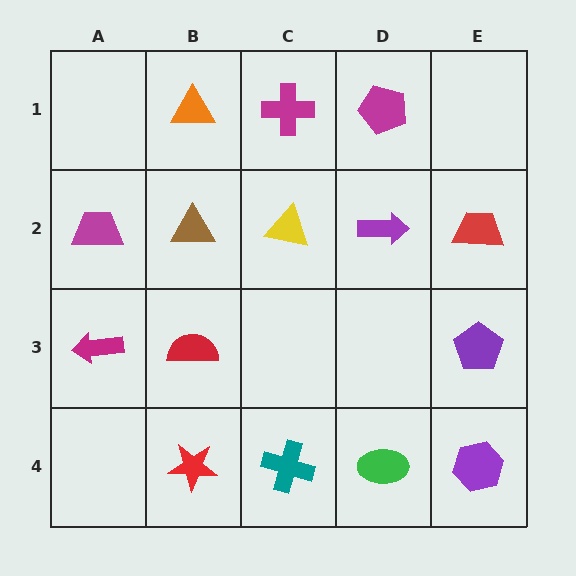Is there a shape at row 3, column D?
No, that cell is empty.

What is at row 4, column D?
A green ellipse.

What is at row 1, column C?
A magenta cross.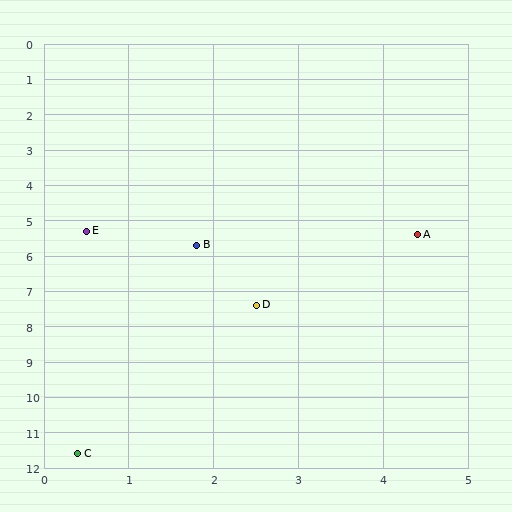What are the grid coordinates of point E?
Point E is at approximately (0.5, 5.3).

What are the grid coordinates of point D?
Point D is at approximately (2.5, 7.4).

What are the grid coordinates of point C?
Point C is at approximately (0.4, 11.6).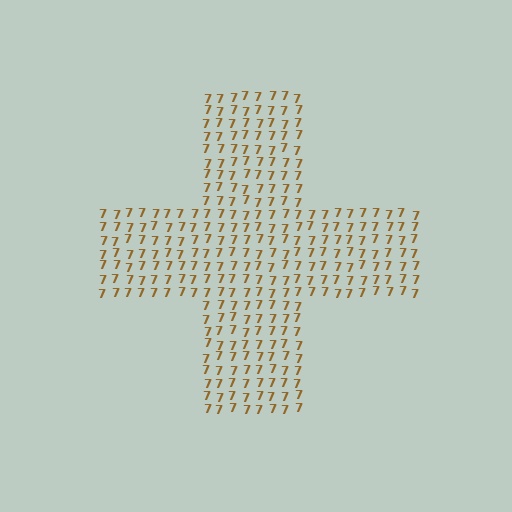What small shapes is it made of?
It is made of small digit 7's.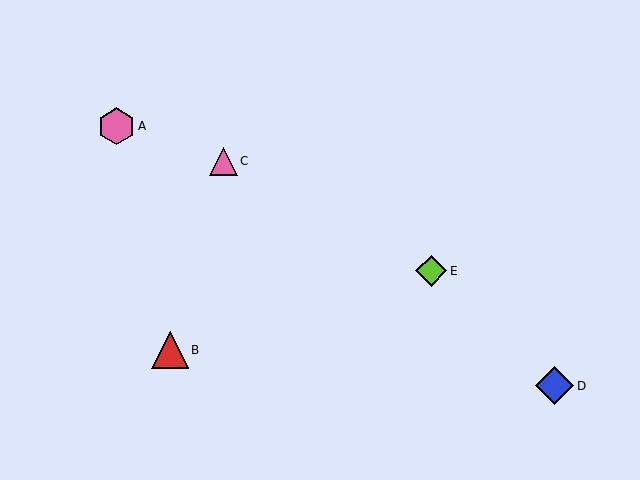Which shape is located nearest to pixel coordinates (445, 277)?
The lime diamond (labeled E) at (431, 271) is nearest to that location.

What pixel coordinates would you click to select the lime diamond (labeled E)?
Click at (431, 271) to select the lime diamond E.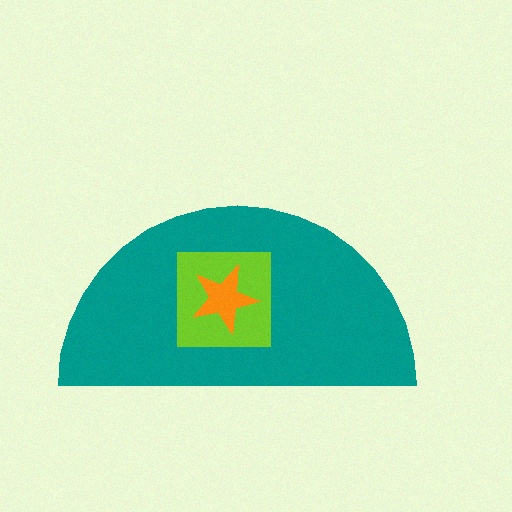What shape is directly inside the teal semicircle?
The lime square.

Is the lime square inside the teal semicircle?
Yes.